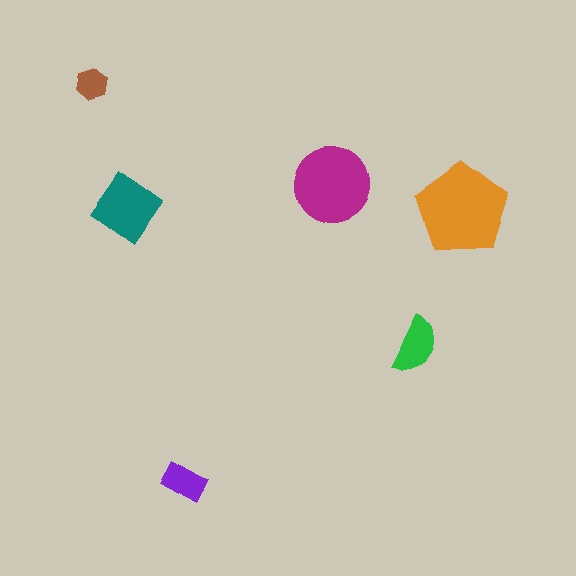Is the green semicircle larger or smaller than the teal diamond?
Smaller.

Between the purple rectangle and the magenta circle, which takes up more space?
The magenta circle.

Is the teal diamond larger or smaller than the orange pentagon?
Smaller.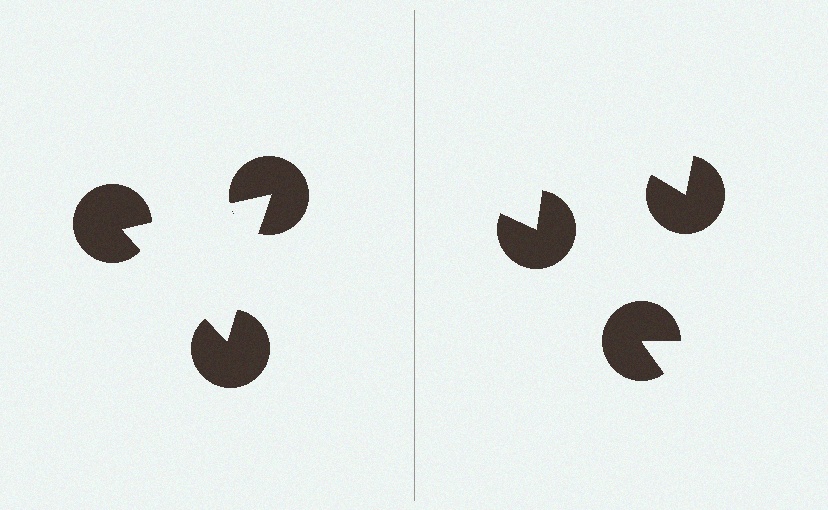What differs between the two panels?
The pac-man discs are positioned identically on both sides; only the wedge orientations differ. On the left they align to a triangle; on the right they are misaligned.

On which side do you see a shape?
An illusory triangle appears on the left side. On the right side the wedge cuts are rotated, so no coherent shape forms.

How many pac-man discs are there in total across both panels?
6 — 3 on each side.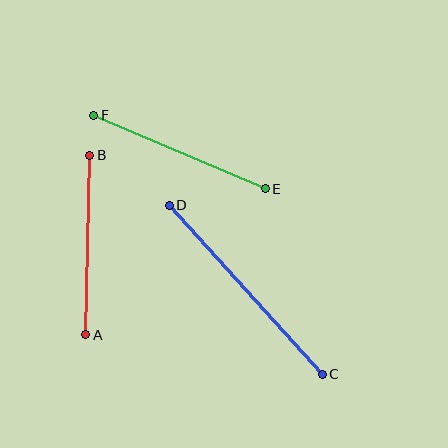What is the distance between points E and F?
The distance is approximately 187 pixels.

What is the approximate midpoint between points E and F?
The midpoint is at approximately (180, 152) pixels.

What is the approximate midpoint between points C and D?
The midpoint is at approximately (246, 290) pixels.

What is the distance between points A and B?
The distance is approximately 179 pixels.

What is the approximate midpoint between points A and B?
The midpoint is at approximately (88, 245) pixels.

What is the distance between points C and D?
The distance is approximately 228 pixels.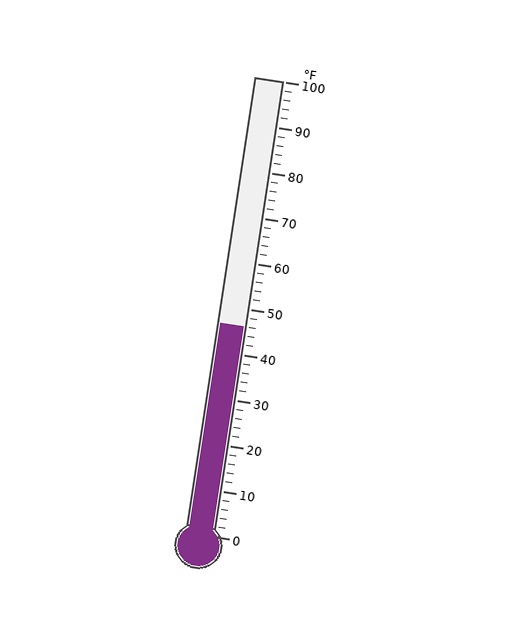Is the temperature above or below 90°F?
The temperature is below 90°F.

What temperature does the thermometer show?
The thermometer shows approximately 46°F.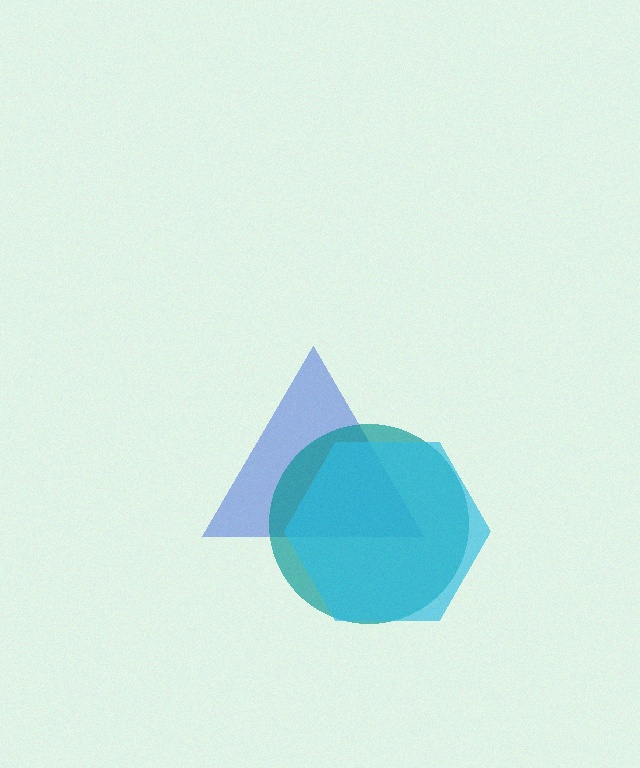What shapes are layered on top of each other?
The layered shapes are: a blue triangle, a teal circle, a cyan hexagon.